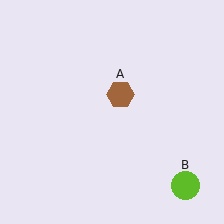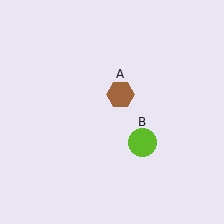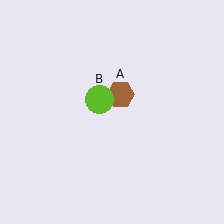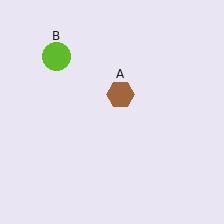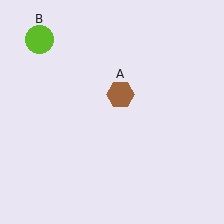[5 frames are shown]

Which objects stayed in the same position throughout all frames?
Brown hexagon (object A) remained stationary.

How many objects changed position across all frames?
1 object changed position: lime circle (object B).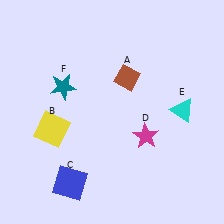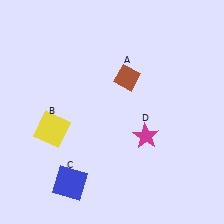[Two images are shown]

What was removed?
The cyan triangle (E), the teal star (F) were removed in Image 2.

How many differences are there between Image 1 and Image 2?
There are 2 differences between the two images.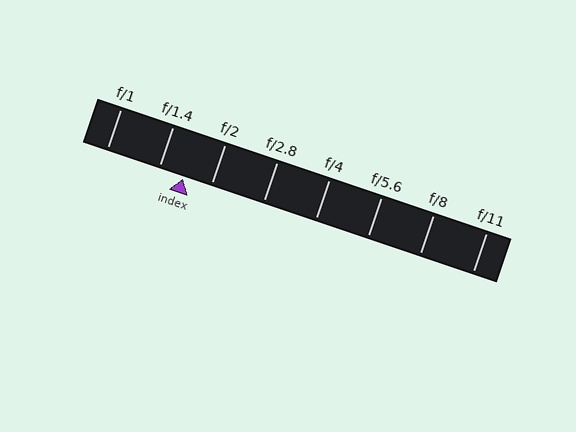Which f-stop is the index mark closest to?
The index mark is closest to f/1.4.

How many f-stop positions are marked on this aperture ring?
There are 8 f-stop positions marked.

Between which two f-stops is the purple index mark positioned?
The index mark is between f/1.4 and f/2.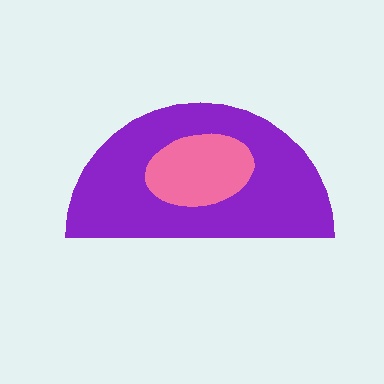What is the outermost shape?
The purple semicircle.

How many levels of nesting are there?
2.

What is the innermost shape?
The pink ellipse.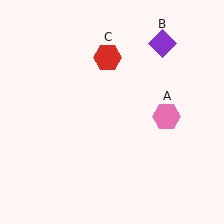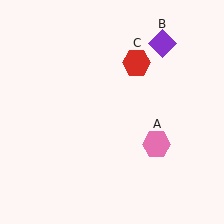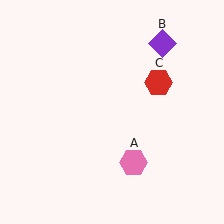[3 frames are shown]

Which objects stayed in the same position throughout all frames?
Purple diamond (object B) remained stationary.